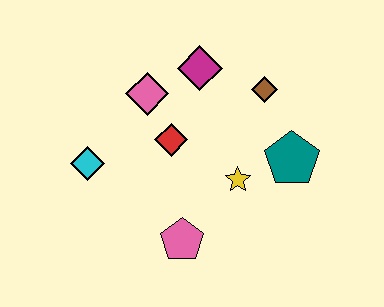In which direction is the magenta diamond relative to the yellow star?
The magenta diamond is above the yellow star.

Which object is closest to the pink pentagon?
The yellow star is closest to the pink pentagon.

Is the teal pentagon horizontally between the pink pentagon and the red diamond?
No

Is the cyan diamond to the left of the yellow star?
Yes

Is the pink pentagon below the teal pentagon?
Yes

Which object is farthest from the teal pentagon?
The cyan diamond is farthest from the teal pentagon.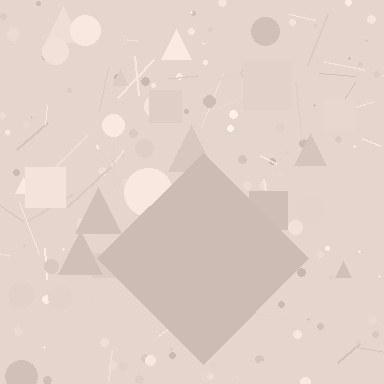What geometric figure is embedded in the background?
A diamond is embedded in the background.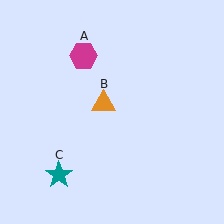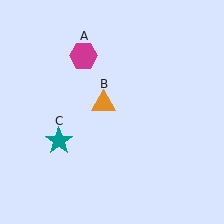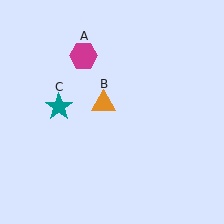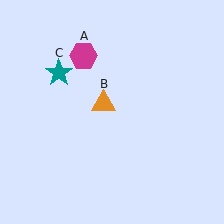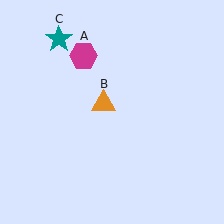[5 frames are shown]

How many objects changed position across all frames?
1 object changed position: teal star (object C).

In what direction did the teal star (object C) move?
The teal star (object C) moved up.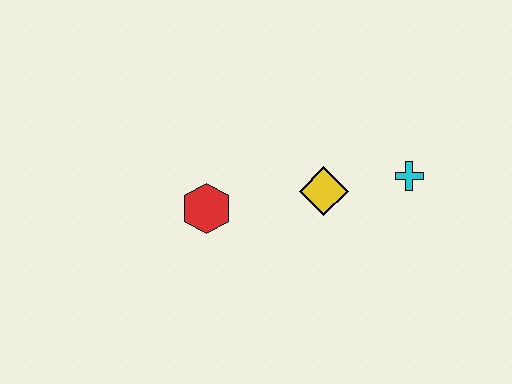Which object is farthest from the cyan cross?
The red hexagon is farthest from the cyan cross.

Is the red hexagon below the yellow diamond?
Yes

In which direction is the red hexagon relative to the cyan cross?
The red hexagon is to the left of the cyan cross.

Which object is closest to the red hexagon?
The yellow diamond is closest to the red hexagon.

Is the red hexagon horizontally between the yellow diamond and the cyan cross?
No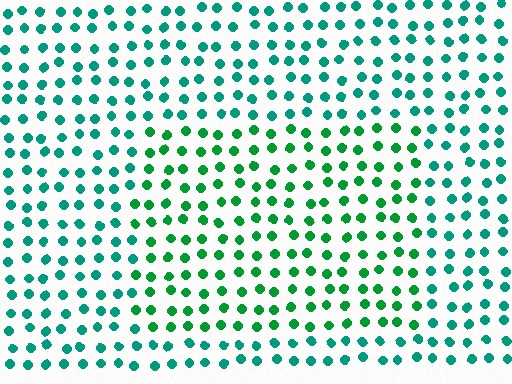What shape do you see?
I see a rectangle.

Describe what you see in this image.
The image is filled with small teal elements in a uniform arrangement. A rectangle-shaped region is visible where the elements are tinted to a slightly different hue, forming a subtle color boundary.